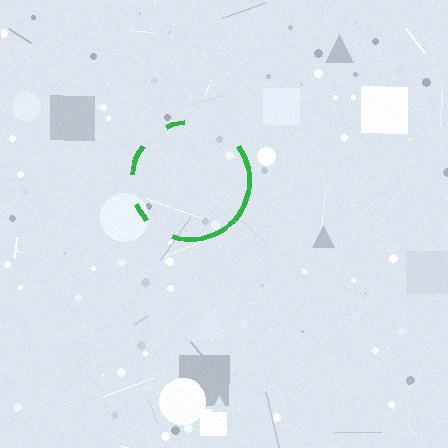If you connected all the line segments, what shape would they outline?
They would outline a circle.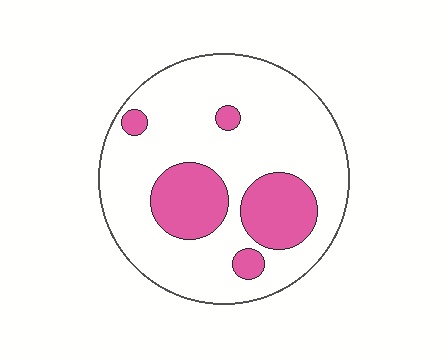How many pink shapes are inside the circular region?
5.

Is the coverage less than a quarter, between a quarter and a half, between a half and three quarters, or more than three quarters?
Less than a quarter.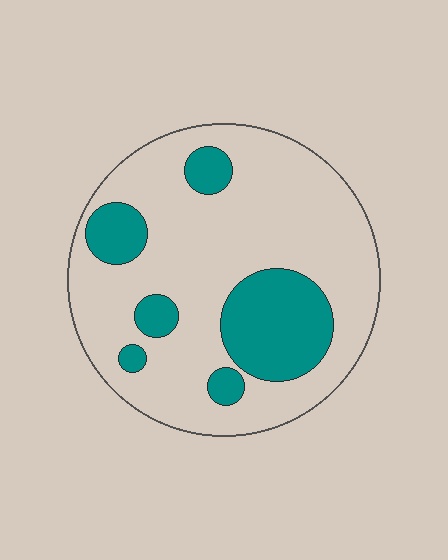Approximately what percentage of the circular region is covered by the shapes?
Approximately 25%.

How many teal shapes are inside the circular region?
6.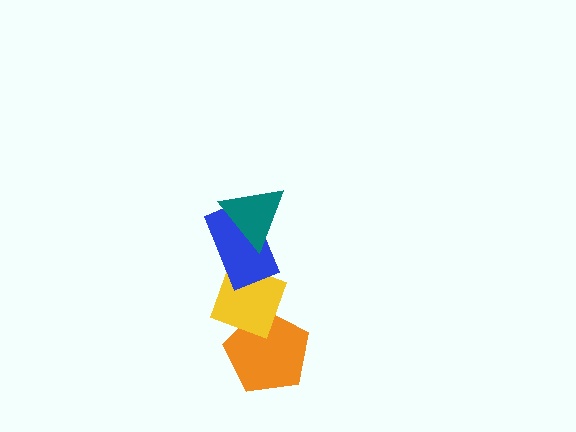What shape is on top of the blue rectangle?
The teal triangle is on top of the blue rectangle.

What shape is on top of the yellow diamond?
The blue rectangle is on top of the yellow diamond.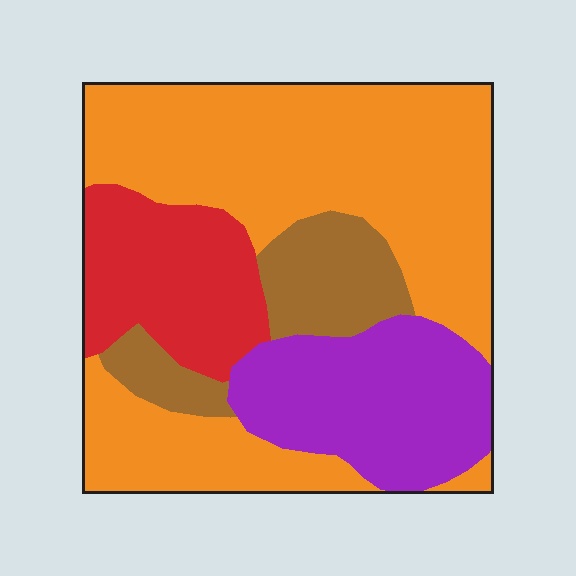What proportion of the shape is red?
Red covers around 15% of the shape.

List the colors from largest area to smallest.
From largest to smallest: orange, purple, red, brown.